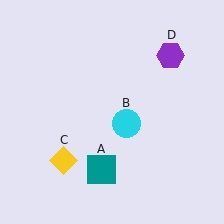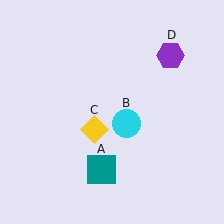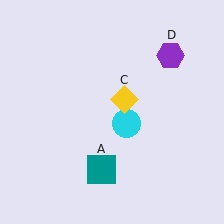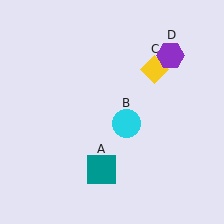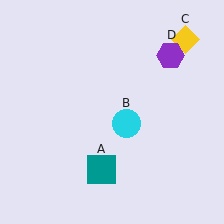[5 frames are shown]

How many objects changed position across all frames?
1 object changed position: yellow diamond (object C).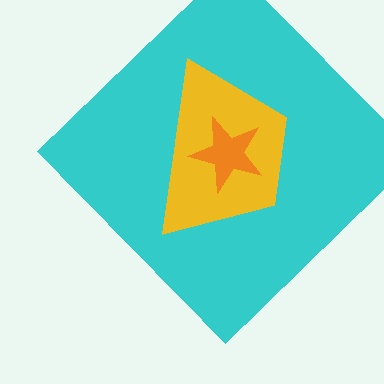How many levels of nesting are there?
3.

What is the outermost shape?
The cyan diamond.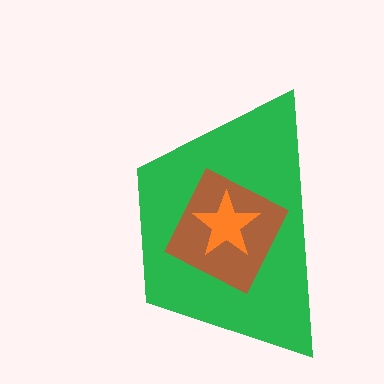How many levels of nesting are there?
3.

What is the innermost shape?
The orange star.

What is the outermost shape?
The green trapezoid.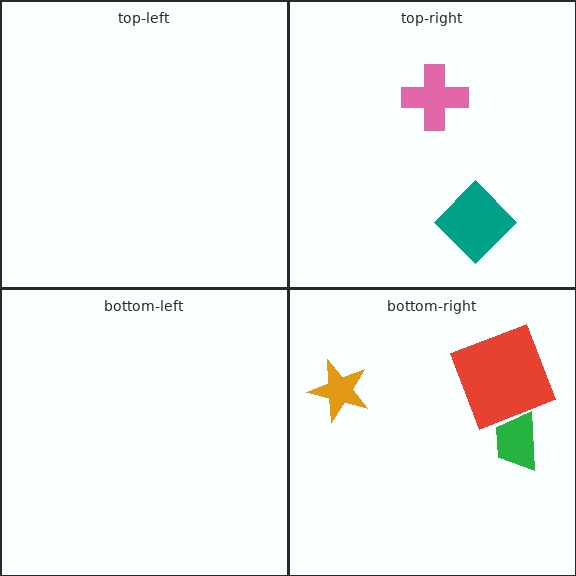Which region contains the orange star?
The bottom-right region.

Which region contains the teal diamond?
The top-right region.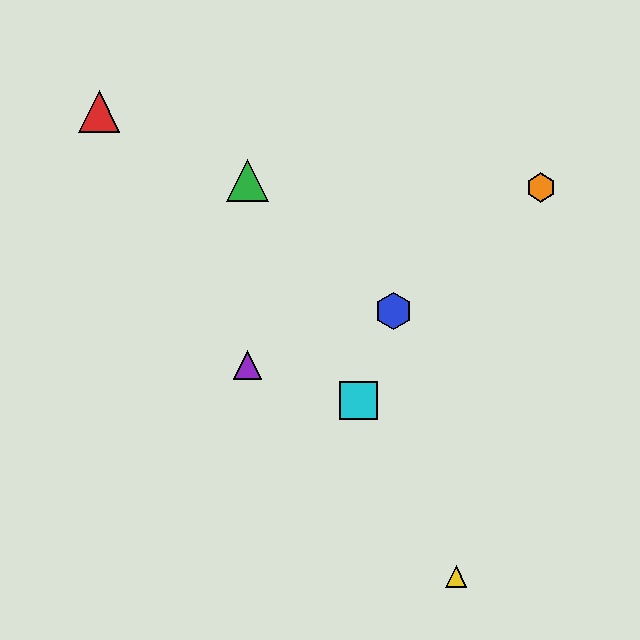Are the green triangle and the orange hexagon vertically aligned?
No, the green triangle is at x≈247 and the orange hexagon is at x≈541.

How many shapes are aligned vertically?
2 shapes (the green triangle, the purple triangle) are aligned vertically.